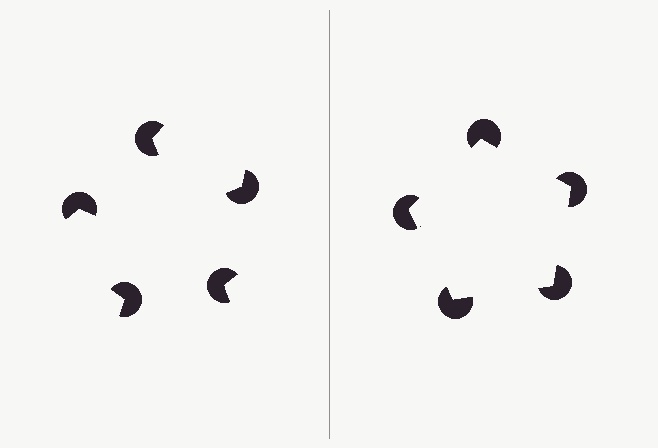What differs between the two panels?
The pac-man discs are positioned identically on both sides; only the wedge orientations differ. On the right they align to a pentagon; on the left they are misaligned.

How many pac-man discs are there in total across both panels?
10 — 5 on each side.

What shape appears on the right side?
An illusory pentagon.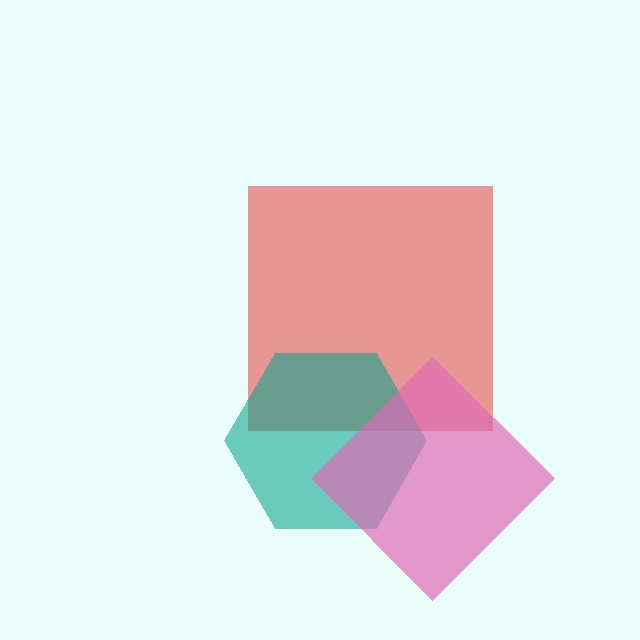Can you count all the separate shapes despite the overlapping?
Yes, there are 3 separate shapes.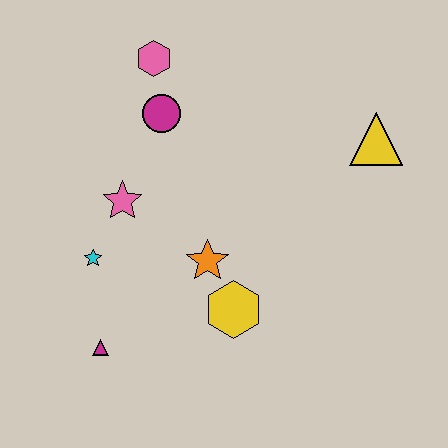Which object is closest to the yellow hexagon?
The orange star is closest to the yellow hexagon.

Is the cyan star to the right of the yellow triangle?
No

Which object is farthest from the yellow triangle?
The magenta triangle is farthest from the yellow triangle.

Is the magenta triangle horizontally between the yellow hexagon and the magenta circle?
No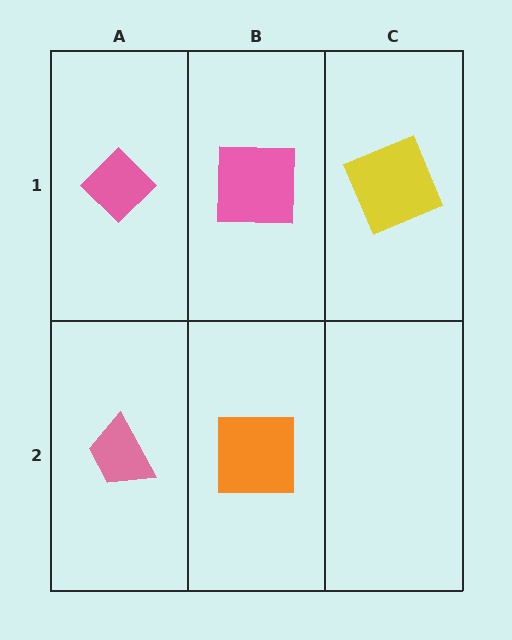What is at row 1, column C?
A yellow square.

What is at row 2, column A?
A pink trapezoid.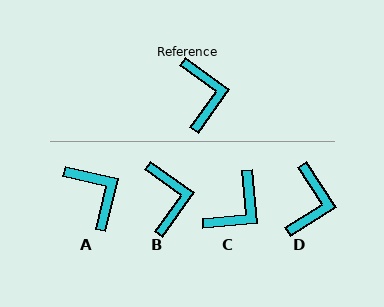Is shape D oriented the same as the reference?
No, it is off by about 22 degrees.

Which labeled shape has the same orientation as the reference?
B.